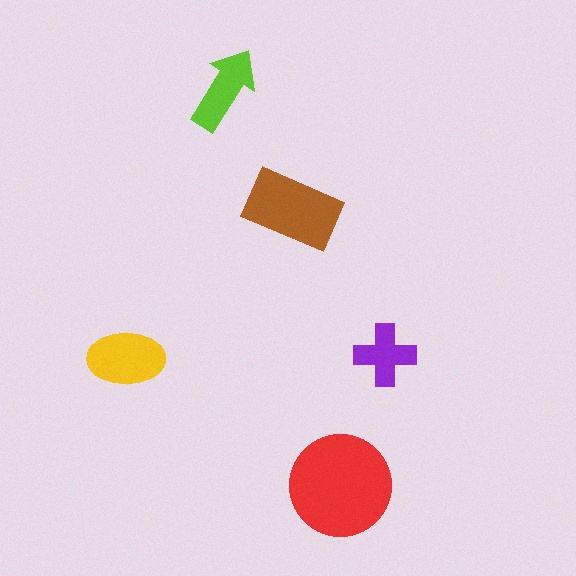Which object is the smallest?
The purple cross.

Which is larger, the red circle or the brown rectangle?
The red circle.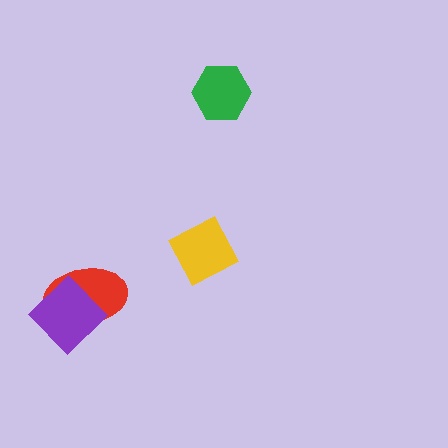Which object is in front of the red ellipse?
The purple diamond is in front of the red ellipse.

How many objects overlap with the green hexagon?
0 objects overlap with the green hexagon.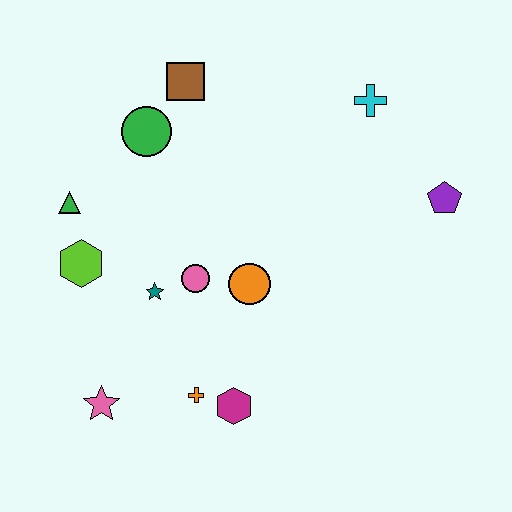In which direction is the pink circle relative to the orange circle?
The pink circle is to the left of the orange circle.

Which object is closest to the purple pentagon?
The cyan cross is closest to the purple pentagon.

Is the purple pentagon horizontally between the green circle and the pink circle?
No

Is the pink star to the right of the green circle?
No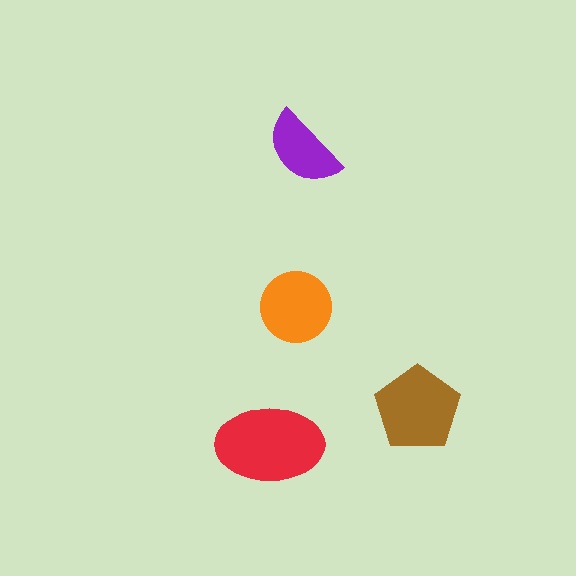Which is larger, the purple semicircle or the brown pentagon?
The brown pentagon.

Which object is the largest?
The red ellipse.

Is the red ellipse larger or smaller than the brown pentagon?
Larger.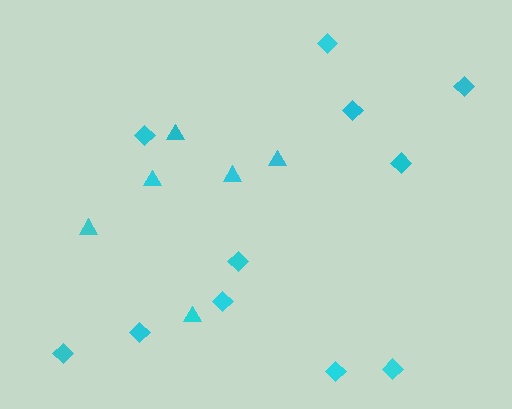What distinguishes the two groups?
There are 2 groups: one group of triangles (6) and one group of diamonds (11).